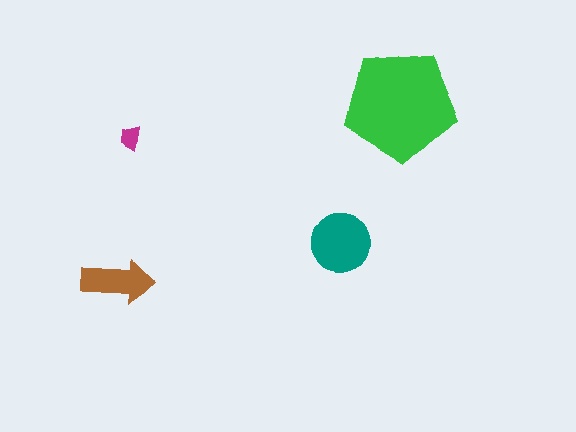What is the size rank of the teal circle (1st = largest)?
2nd.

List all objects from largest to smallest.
The green pentagon, the teal circle, the brown arrow, the magenta trapezoid.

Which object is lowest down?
The brown arrow is bottommost.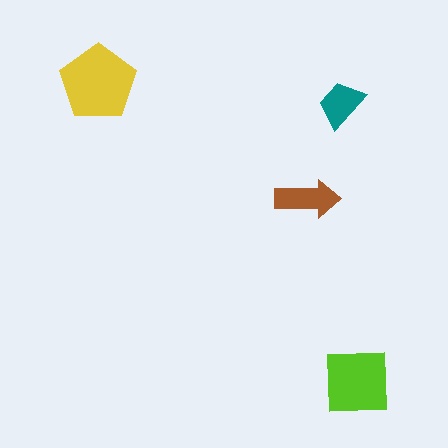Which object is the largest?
The yellow pentagon.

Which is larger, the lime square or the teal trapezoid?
The lime square.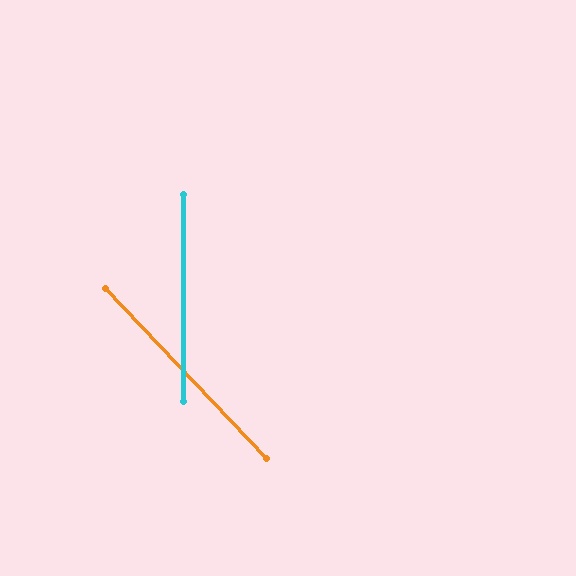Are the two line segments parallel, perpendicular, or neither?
Neither parallel nor perpendicular — they differ by about 43°.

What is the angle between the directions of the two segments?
Approximately 43 degrees.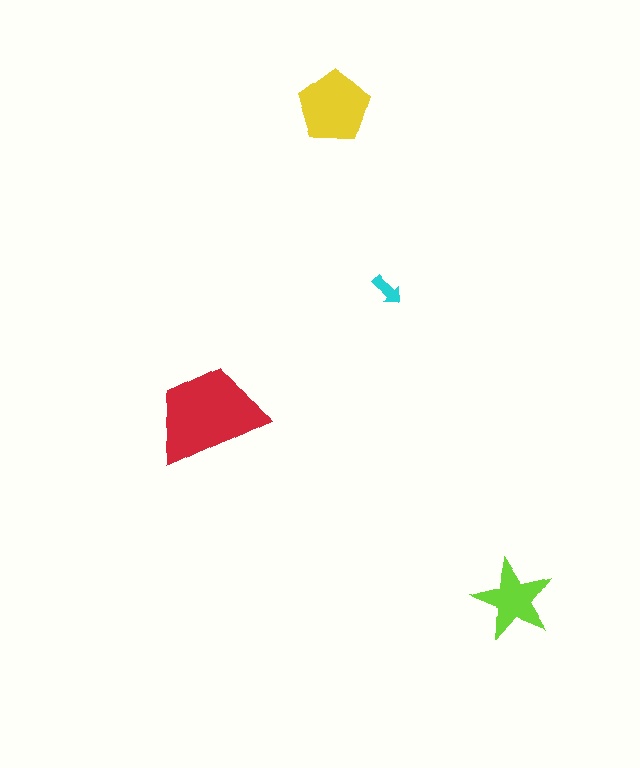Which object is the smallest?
The cyan arrow.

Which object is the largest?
The red trapezoid.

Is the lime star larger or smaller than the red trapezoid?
Smaller.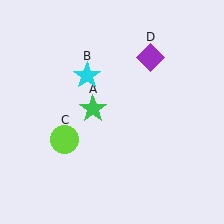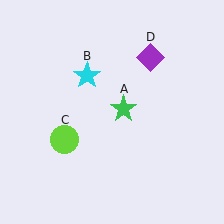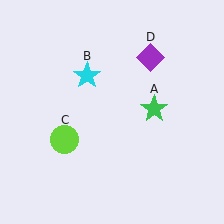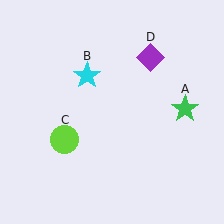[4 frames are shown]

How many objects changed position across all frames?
1 object changed position: green star (object A).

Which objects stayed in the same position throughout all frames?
Cyan star (object B) and lime circle (object C) and purple diamond (object D) remained stationary.